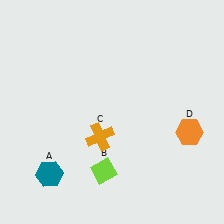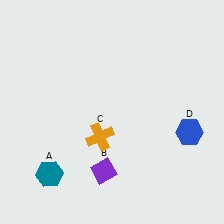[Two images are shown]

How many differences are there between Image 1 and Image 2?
There are 2 differences between the two images.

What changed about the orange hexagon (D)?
In Image 1, D is orange. In Image 2, it changed to blue.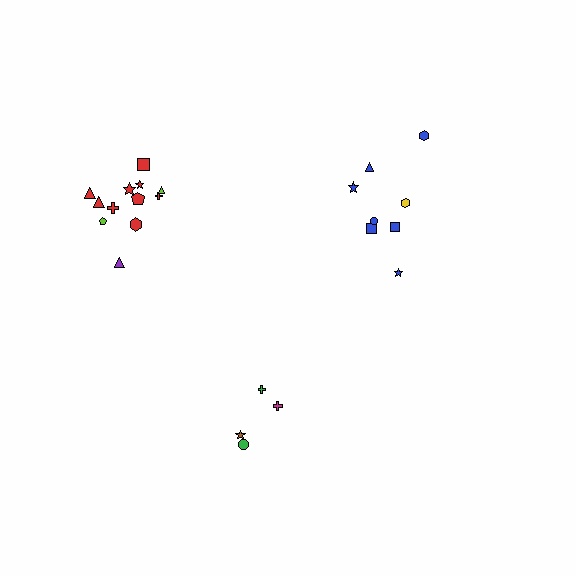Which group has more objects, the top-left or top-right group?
The top-left group.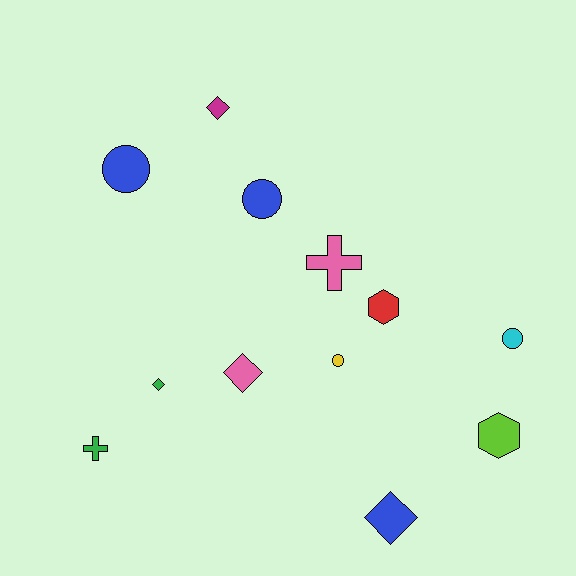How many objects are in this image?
There are 12 objects.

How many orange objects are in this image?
There are no orange objects.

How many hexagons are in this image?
There are 2 hexagons.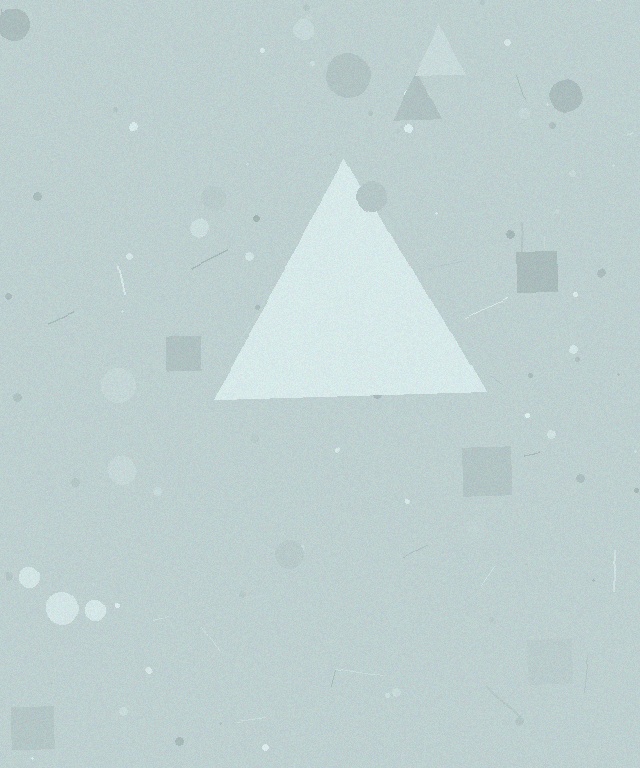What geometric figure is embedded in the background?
A triangle is embedded in the background.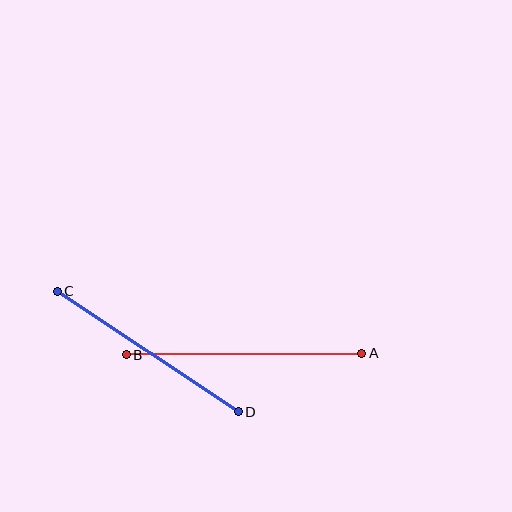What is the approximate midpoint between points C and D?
The midpoint is at approximately (148, 351) pixels.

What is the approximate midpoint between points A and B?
The midpoint is at approximately (244, 354) pixels.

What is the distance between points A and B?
The distance is approximately 236 pixels.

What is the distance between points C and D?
The distance is approximately 218 pixels.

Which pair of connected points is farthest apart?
Points A and B are farthest apart.